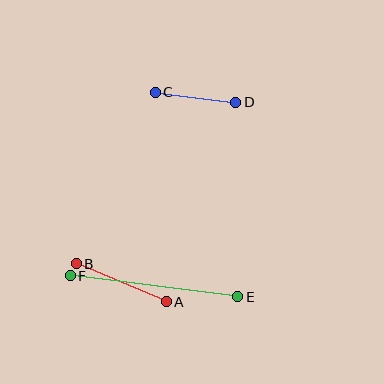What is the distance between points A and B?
The distance is approximately 98 pixels.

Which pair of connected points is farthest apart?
Points E and F are farthest apart.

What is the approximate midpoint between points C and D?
The midpoint is at approximately (196, 97) pixels.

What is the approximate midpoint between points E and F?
The midpoint is at approximately (154, 286) pixels.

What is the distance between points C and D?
The distance is approximately 81 pixels.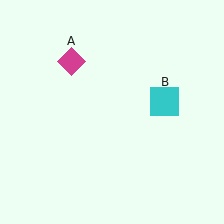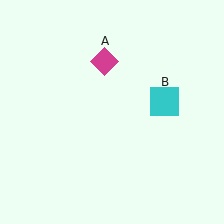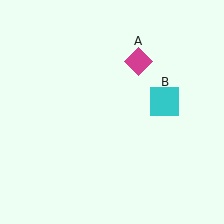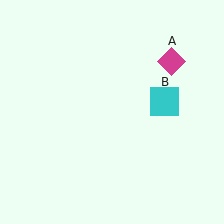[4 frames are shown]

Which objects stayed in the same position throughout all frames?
Cyan square (object B) remained stationary.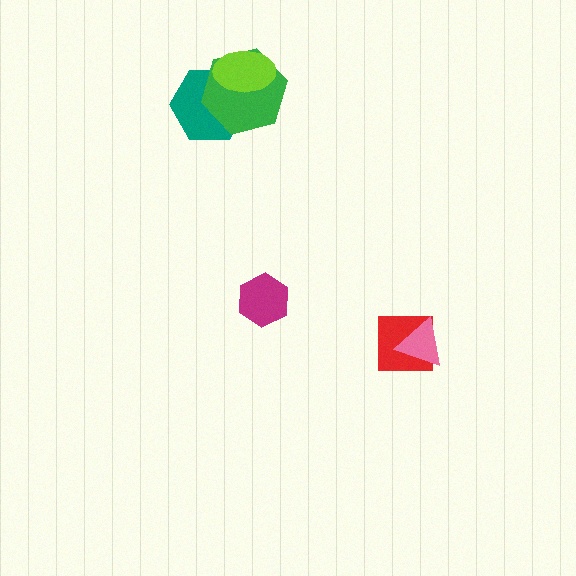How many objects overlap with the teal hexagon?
2 objects overlap with the teal hexagon.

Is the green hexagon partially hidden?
Yes, it is partially covered by another shape.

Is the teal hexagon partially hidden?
Yes, it is partially covered by another shape.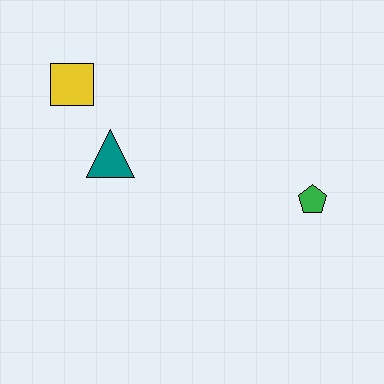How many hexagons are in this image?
There are no hexagons.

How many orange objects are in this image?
There are no orange objects.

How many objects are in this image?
There are 3 objects.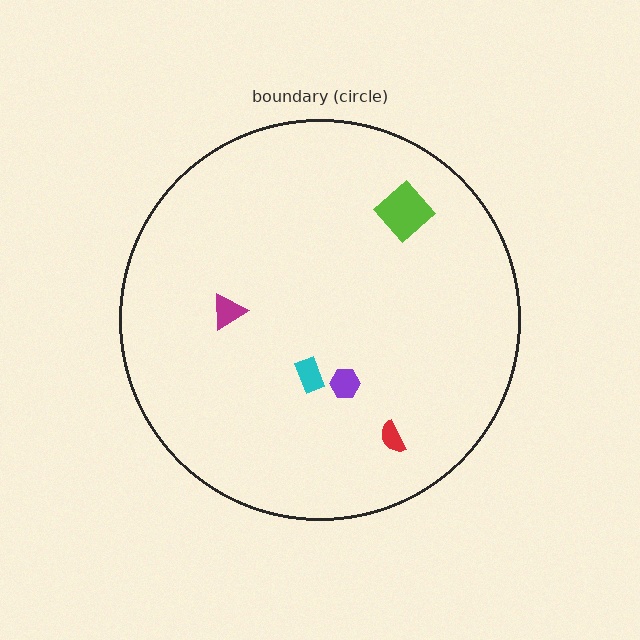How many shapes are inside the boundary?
5 inside, 0 outside.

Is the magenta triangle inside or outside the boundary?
Inside.